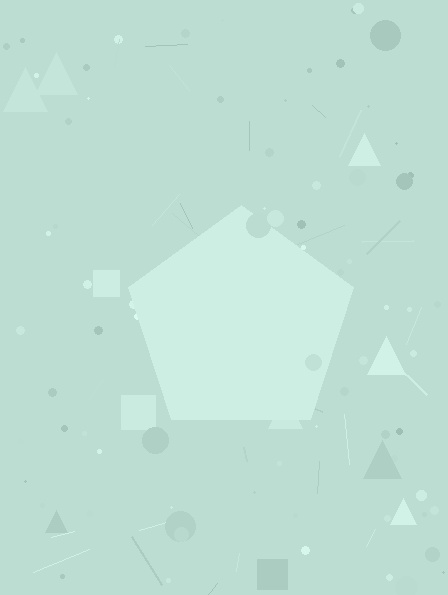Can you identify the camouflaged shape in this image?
The camouflaged shape is a pentagon.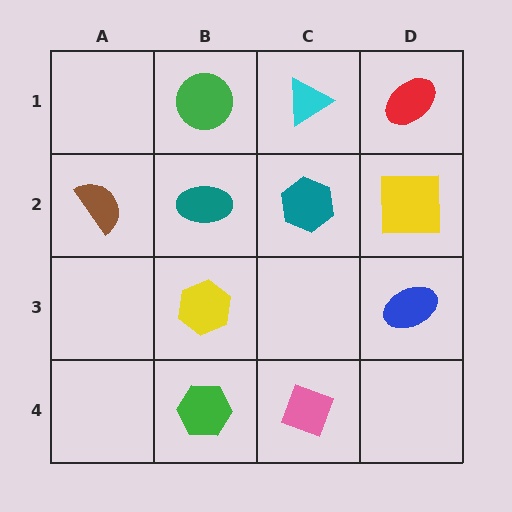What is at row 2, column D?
A yellow square.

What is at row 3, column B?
A yellow hexagon.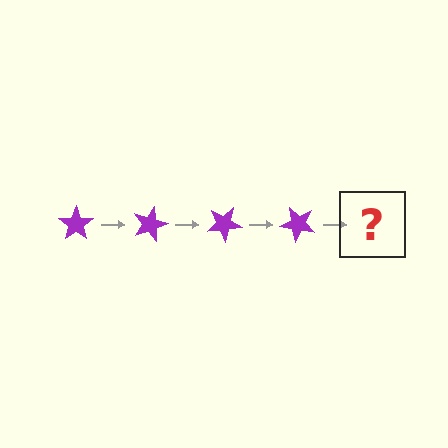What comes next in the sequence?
The next element should be a purple star rotated 60 degrees.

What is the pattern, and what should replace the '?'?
The pattern is that the star rotates 15 degrees each step. The '?' should be a purple star rotated 60 degrees.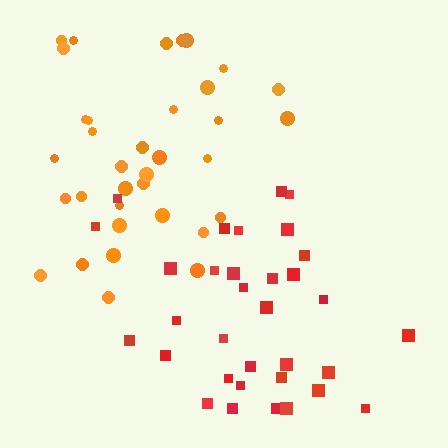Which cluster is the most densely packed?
Red.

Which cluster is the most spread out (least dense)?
Orange.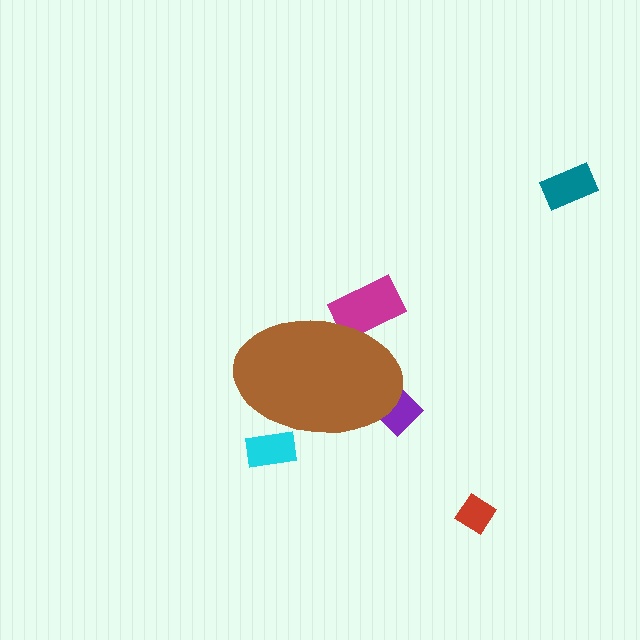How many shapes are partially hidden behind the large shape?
3 shapes are partially hidden.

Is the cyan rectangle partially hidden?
Yes, the cyan rectangle is partially hidden behind the brown ellipse.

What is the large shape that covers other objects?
A brown ellipse.